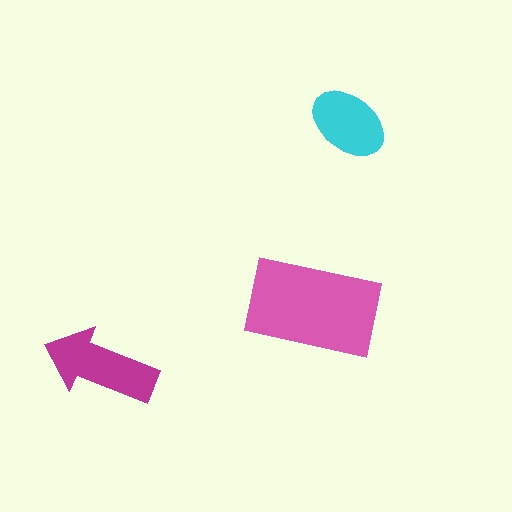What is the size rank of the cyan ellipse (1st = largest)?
3rd.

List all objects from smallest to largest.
The cyan ellipse, the magenta arrow, the pink rectangle.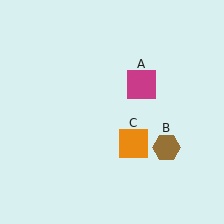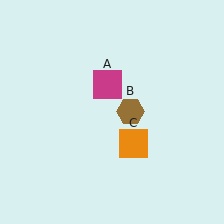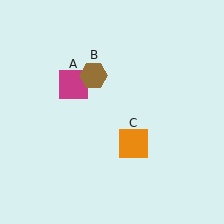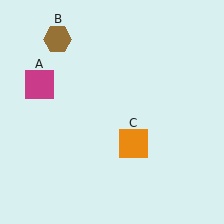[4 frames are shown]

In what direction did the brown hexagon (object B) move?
The brown hexagon (object B) moved up and to the left.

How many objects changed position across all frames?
2 objects changed position: magenta square (object A), brown hexagon (object B).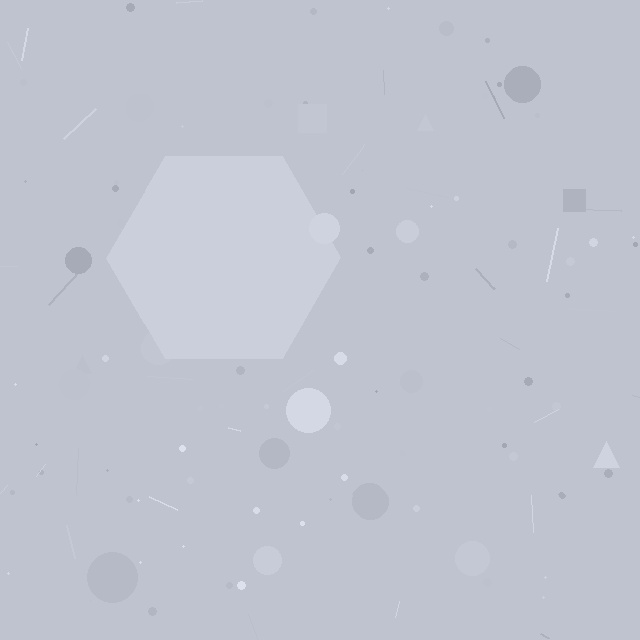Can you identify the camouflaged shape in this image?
The camouflaged shape is a hexagon.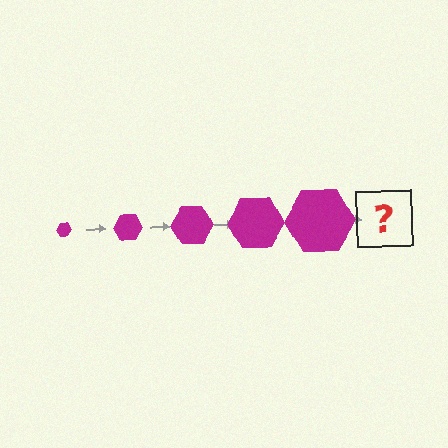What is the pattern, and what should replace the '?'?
The pattern is that the hexagon gets progressively larger each step. The '?' should be a magenta hexagon, larger than the previous one.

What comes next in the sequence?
The next element should be a magenta hexagon, larger than the previous one.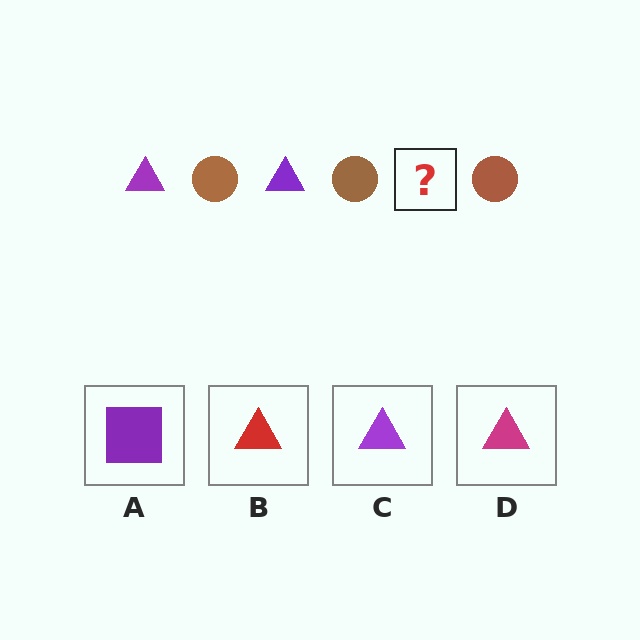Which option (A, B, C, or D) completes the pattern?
C.